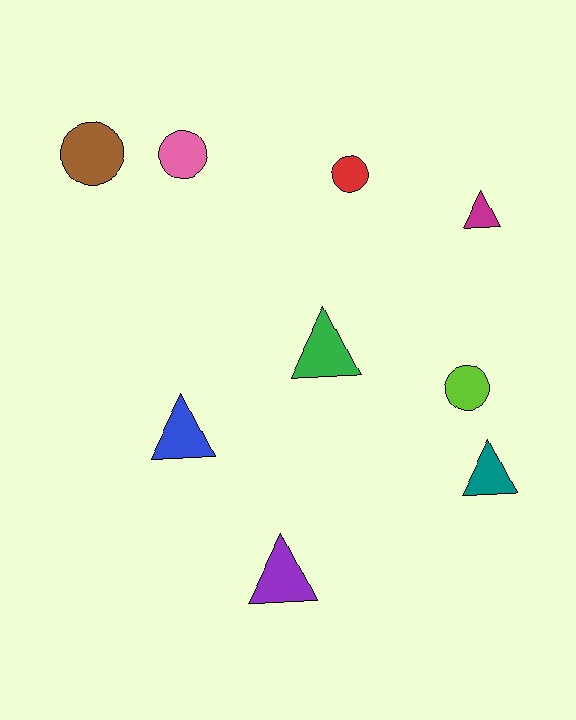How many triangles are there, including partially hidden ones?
There are 5 triangles.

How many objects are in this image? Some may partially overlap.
There are 9 objects.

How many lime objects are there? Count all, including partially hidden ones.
There is 1 lime object.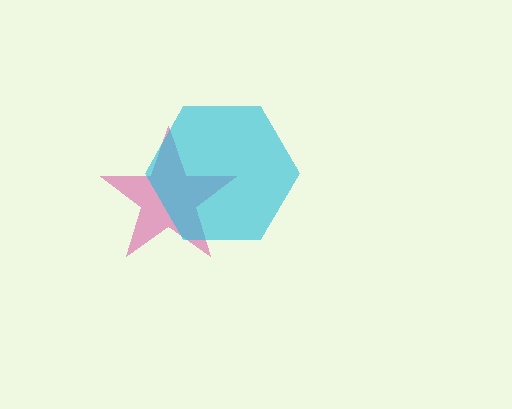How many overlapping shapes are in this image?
There are 2 overlapping shapes in the image.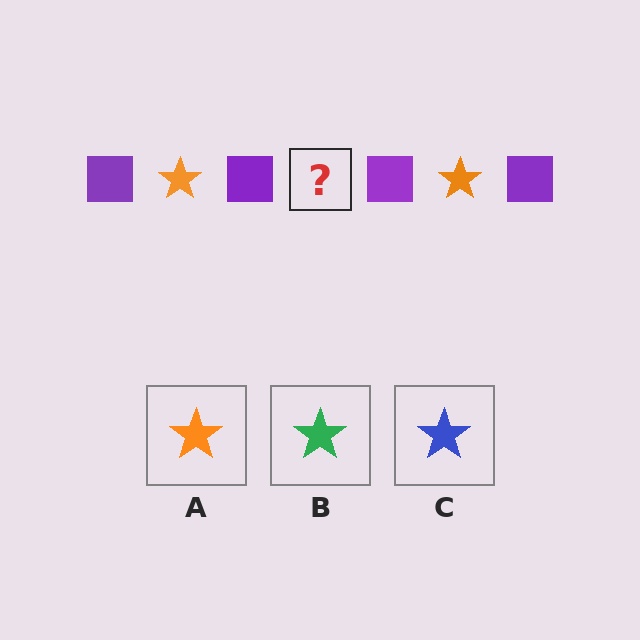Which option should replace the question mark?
Option A.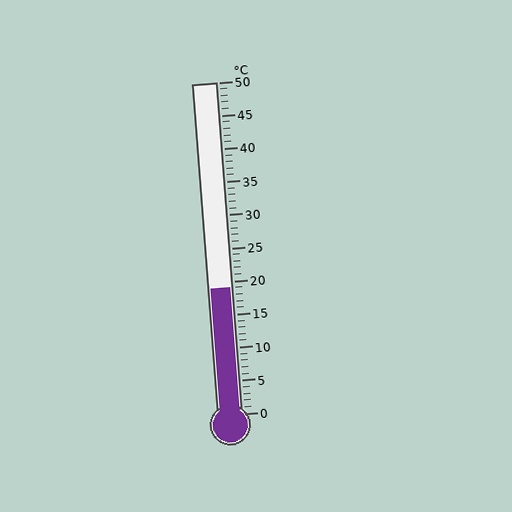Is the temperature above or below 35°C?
The temperature is below 35°C.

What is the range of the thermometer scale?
The thermometer scale ranges from 0°C to 50°C.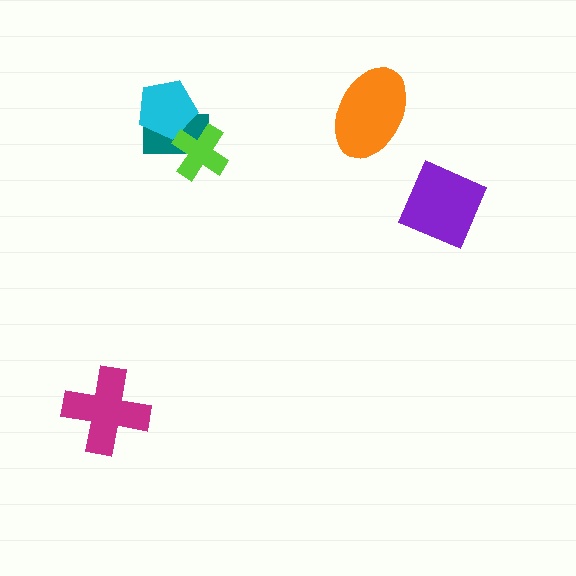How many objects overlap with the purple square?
0 objects overlap with the purple square.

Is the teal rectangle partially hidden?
Yes, it is partially covered by another shape.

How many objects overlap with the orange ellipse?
0 objects overlap with the orange ellipse.